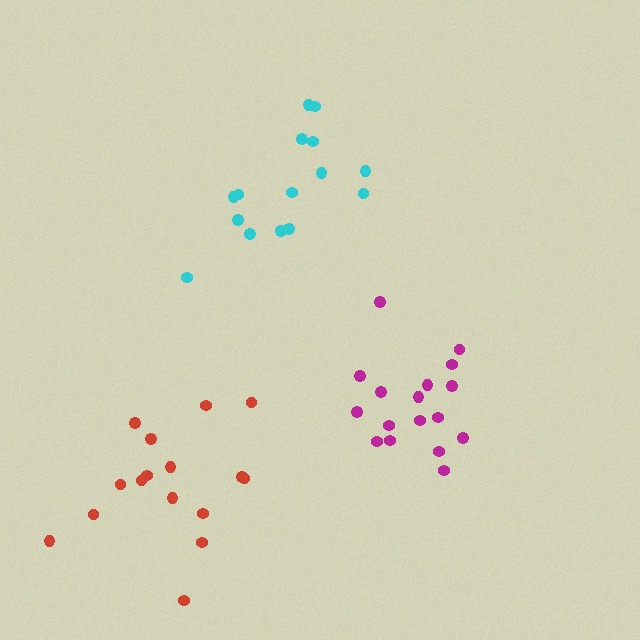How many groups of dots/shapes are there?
There are 3 groups.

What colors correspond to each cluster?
The clusters are colored: magenta, cyan, red.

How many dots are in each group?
Group 1: 17 dots, Group 2: 15 dots, Group 3: 16 dots (48 total).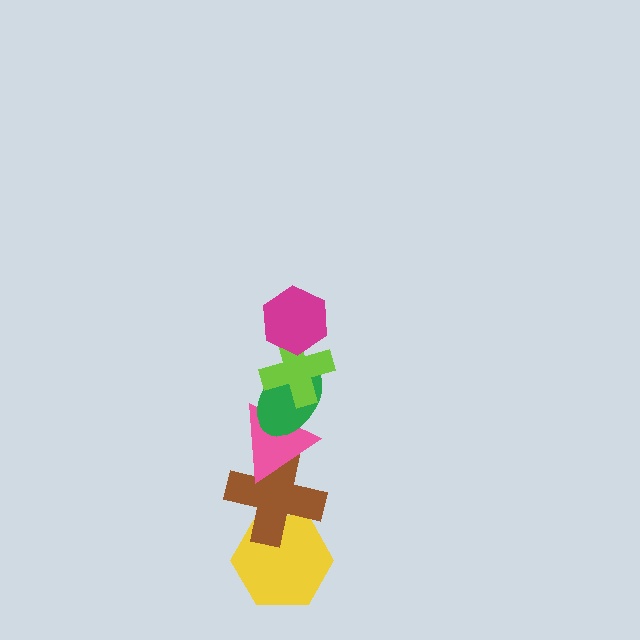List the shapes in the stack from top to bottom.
From top to bottom: the magenta hexagon, the lime cross, the green ellipse, the pink triangle, the brown cross, the yellow hexagon.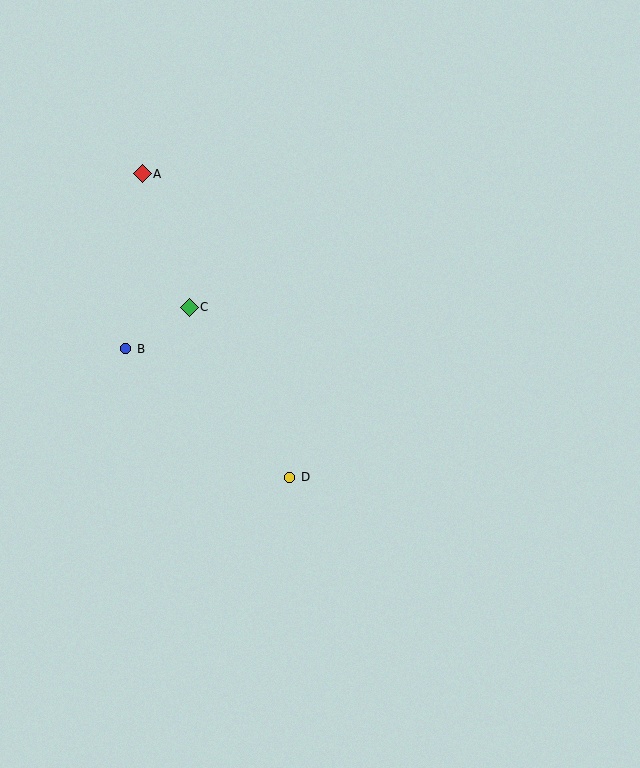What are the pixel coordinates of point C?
Point C is at (189, 307).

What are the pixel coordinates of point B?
Point B is at (126, 349).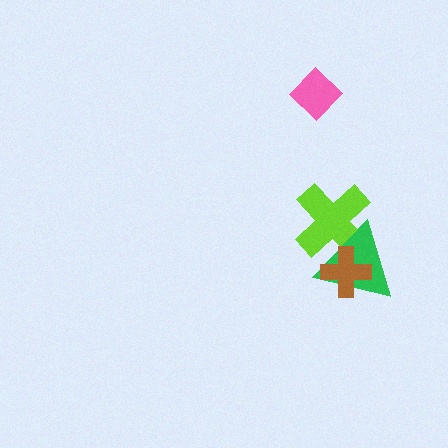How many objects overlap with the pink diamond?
0 objects overlap with the pink diamond.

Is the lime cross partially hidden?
Yes, it is partially covered by another shape.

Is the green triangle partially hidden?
Yes, it is partially covered by another shape.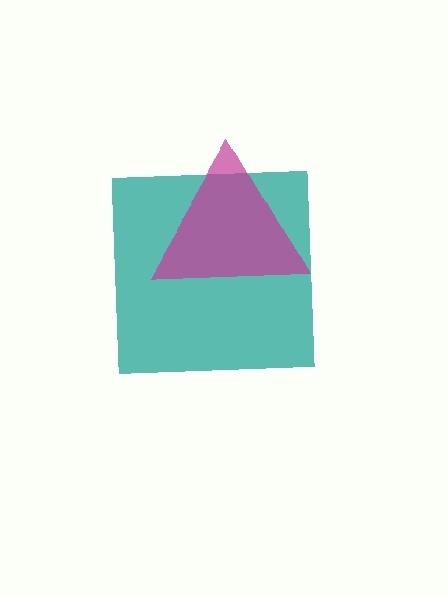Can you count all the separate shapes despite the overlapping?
Yes, there are 2 separate shapes.